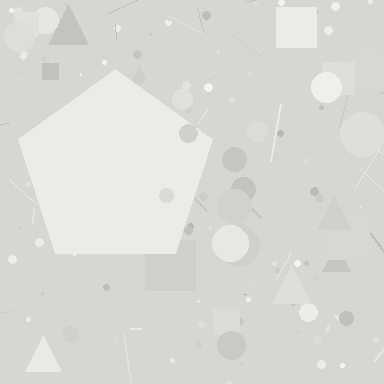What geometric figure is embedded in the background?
A pentagon is embedded in the background.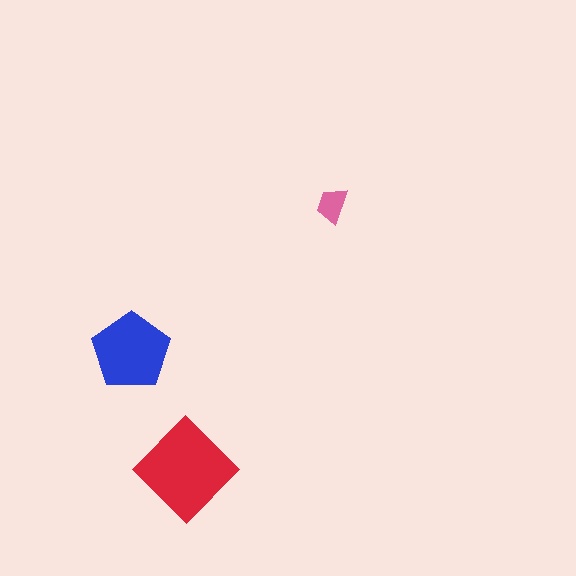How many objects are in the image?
There are 3 objects in the image.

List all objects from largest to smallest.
The red diamond, the blue pentagon, the pink trapezoid.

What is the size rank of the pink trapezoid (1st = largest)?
3rd.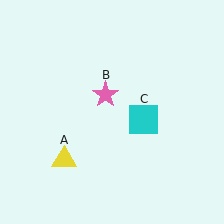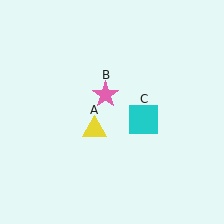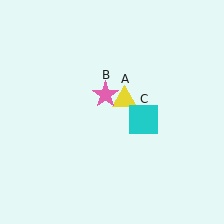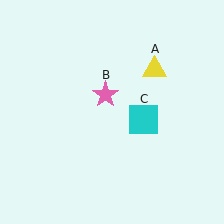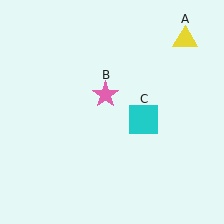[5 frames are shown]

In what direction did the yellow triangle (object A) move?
The yellow triangle (object A) moved up and to the right.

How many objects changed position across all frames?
1 object changed position: yellow triangle (object A).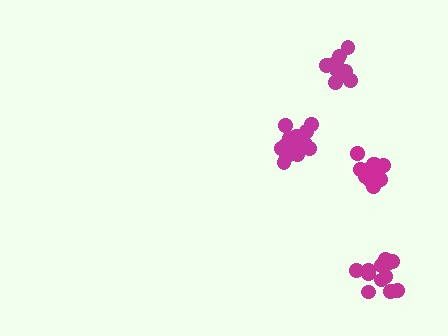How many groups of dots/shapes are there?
There are 4 groups.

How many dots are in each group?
Group 1: 14 dots, Group 2: 15 dots, Group 3: 11 dots, Group 4: 12 dots (52 total).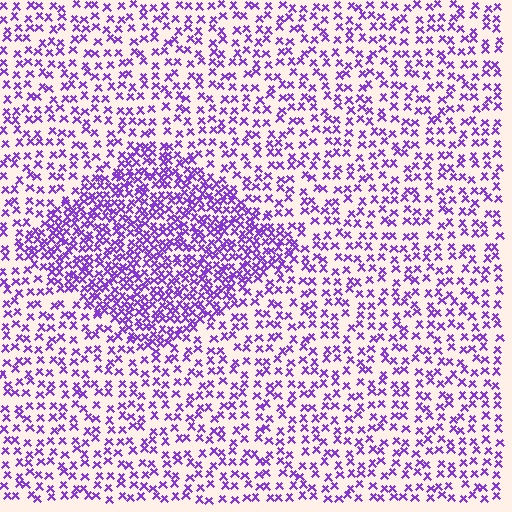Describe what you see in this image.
The image contains small purple elements arranged at two different densities. A diamond-shaped region is visible where the elements are more densely packed than the surrounding area.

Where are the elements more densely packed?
The elements are more densely packed inside the diamond boundary.